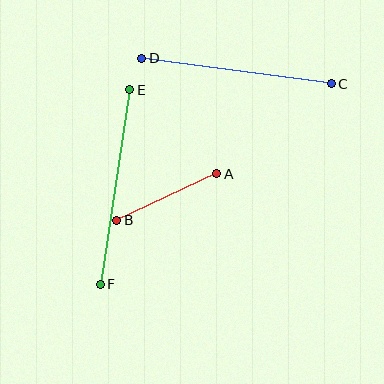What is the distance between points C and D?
The distance is approximately 191 pixels.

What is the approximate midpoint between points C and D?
The midpoint is at approximately (236, 71) pixels.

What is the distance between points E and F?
The distance is approximately 197 pixels.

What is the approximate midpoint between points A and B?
The midpoint is at approximately (167, 197) pixels.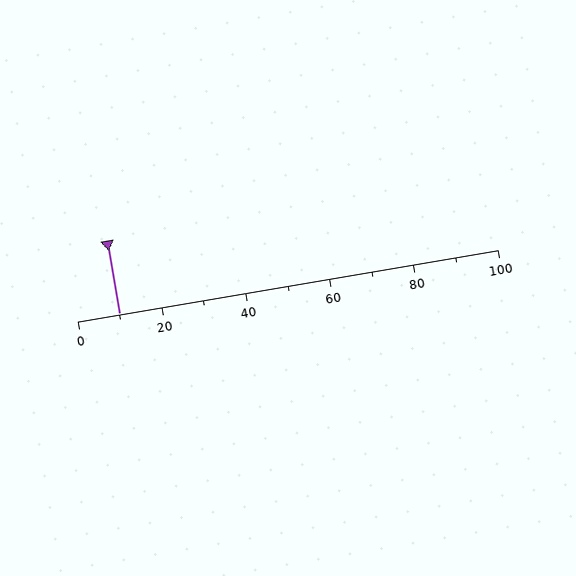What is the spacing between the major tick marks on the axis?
The major ticks are spaced 20 apart.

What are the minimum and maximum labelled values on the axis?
The axis runs from 0 to 100.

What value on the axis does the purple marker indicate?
The marker indicates approximately 10.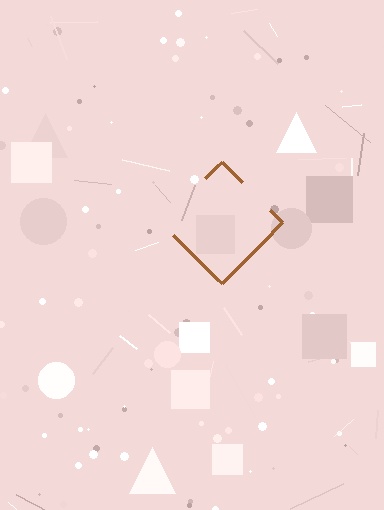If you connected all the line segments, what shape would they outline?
They would outline a diamond.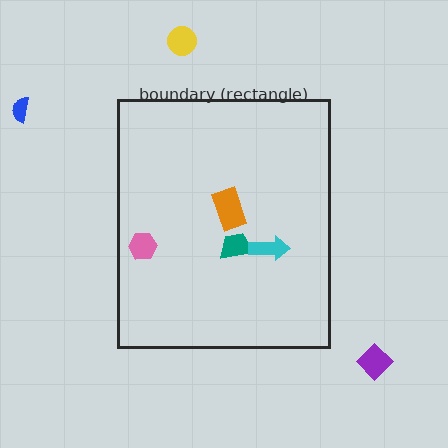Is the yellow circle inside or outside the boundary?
Outside.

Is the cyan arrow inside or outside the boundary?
Inside.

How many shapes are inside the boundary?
4 inside, 3 outside.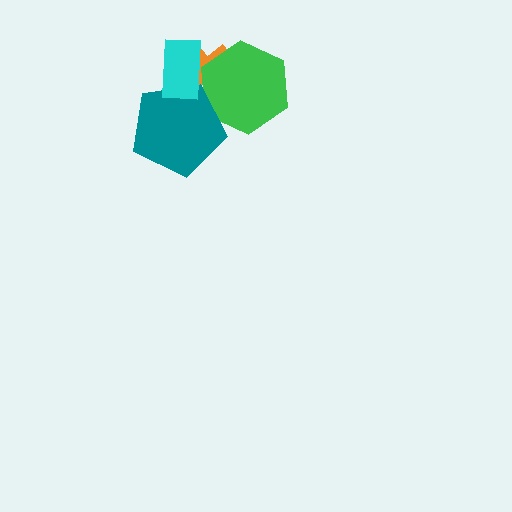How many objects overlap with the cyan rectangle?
3 objects overlap with the cyan rectangle.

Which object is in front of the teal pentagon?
The cyan rectangle is in front of the teal pentagon.